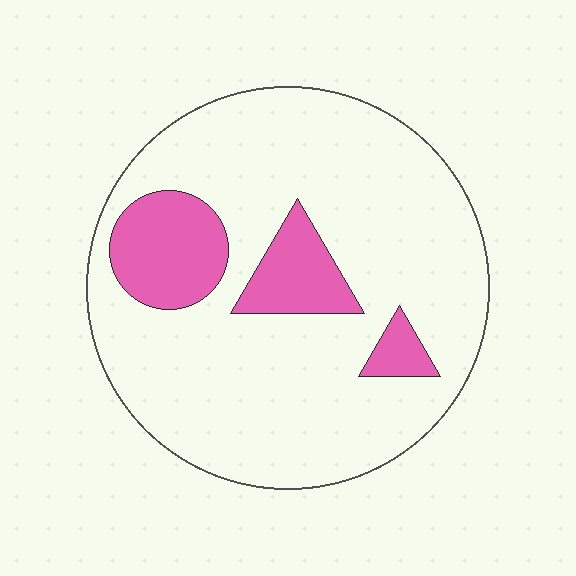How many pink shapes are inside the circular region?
3.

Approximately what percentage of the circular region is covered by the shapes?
Approximately 15%.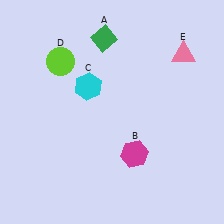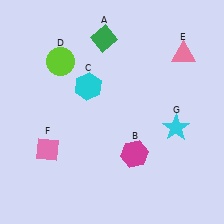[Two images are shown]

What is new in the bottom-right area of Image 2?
A cyan star (G) was added in the bottom-right area of Image 2.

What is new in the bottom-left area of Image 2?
A pink diamond (F) was added in the bottom-left area of Image 2.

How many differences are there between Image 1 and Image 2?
There are 2 differences between the two images.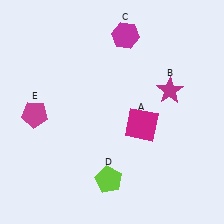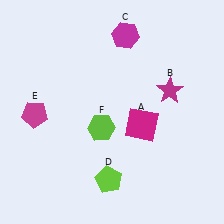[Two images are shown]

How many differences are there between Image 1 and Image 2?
There is 1 difference between the two images.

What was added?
A lime hexagon (F) was added in Image 2.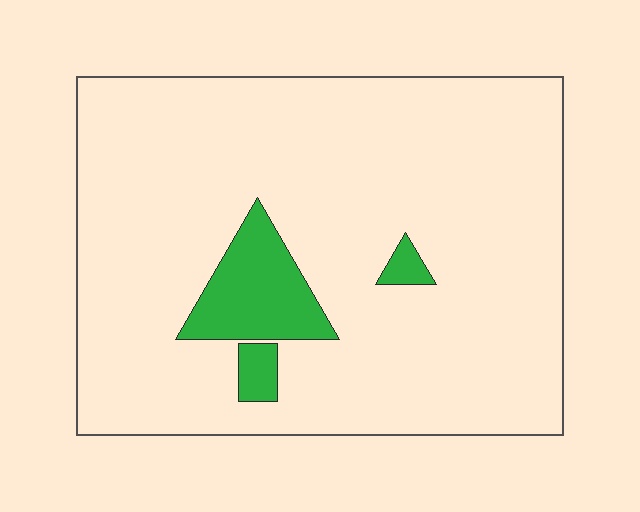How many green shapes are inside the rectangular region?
3.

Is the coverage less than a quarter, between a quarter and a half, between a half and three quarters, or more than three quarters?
Less than a quarter.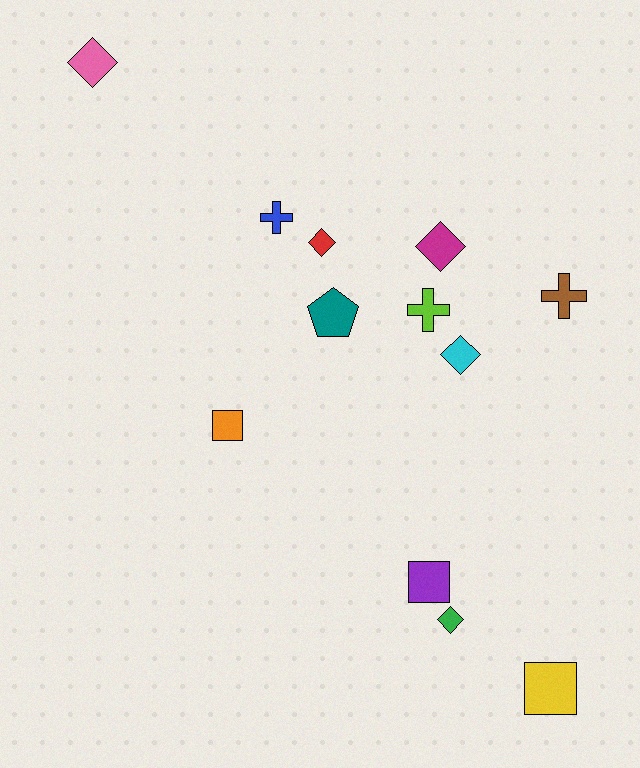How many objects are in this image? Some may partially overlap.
There are 12 objects.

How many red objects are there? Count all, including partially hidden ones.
There is 1 red object.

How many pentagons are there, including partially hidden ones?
There is 1 pentagon.